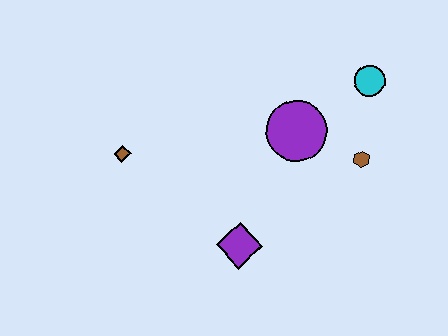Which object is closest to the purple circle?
The brown hexagon is closest to the purple circle.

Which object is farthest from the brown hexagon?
The brown diamond is farthest from the brown hexagon.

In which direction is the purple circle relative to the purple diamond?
The purple circle is above the purple diamond.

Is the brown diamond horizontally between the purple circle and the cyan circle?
No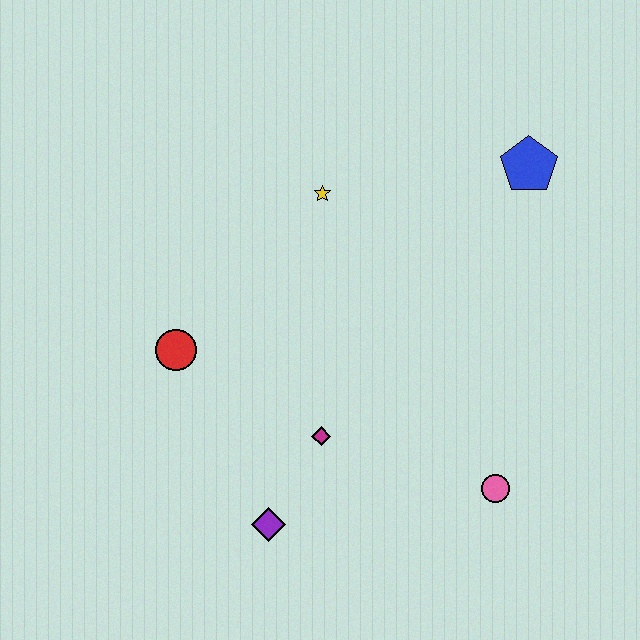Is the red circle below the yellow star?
Yes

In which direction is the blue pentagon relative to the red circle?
The blue pentagon is to the right of the red circle.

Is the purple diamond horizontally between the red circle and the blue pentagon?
Yes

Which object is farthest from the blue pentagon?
The purple diamond is farthest from the blue pentagon.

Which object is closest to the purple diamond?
The magenta diamond is closest to the purple diamond.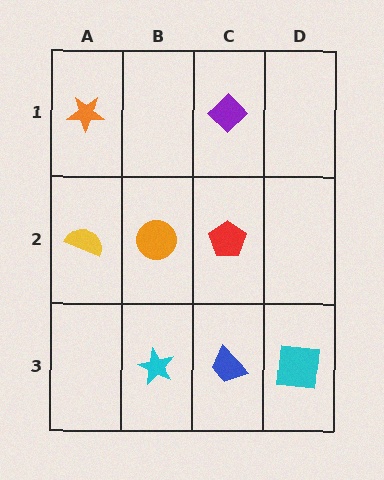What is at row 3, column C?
A blue trapezoid.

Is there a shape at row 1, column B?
No, that cell is empty.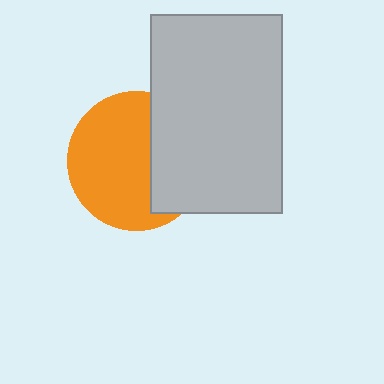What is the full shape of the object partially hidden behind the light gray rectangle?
The partially hidden object is an orange circle.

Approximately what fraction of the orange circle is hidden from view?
Roughly 36% of the orange circle is hidden behind the light gray rectangle.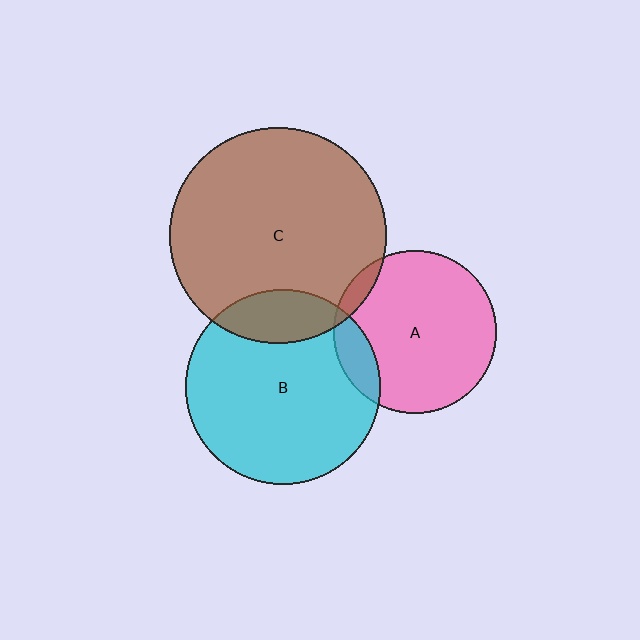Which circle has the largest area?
Circle C (brown).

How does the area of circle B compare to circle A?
Approximately 1.4 times.